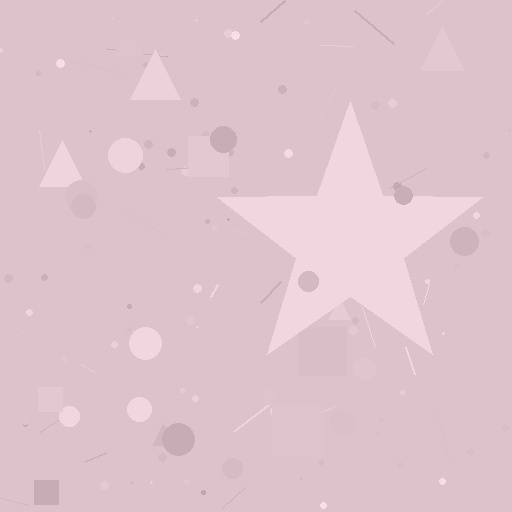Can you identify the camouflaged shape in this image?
The camouflaged shape is a star.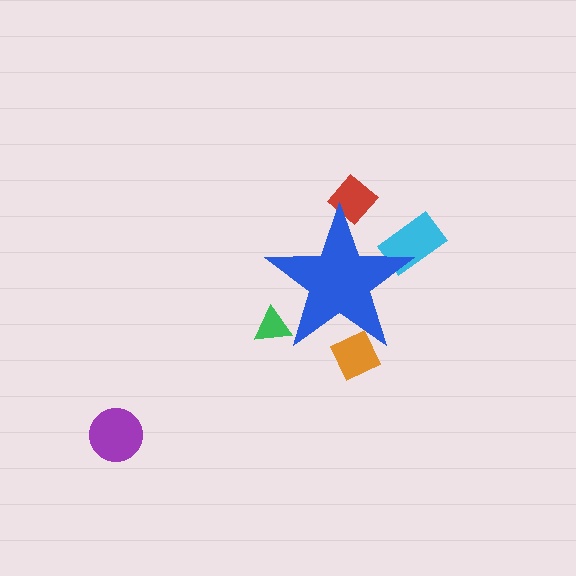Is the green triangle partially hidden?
Yes, the green triangle is partially hidden behind the blue star.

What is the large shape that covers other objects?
A blue star.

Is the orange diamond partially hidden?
Yes, the orange diamond is partially hidden behind the blue star.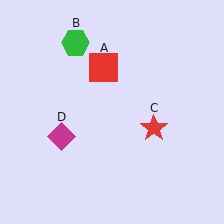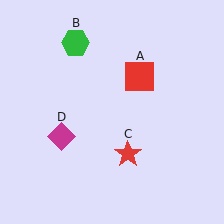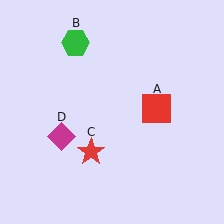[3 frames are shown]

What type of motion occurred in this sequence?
The red square (object A), red star (object C) rotated clockwise around the center of the scene.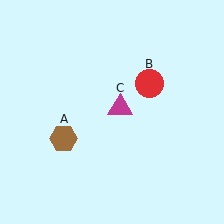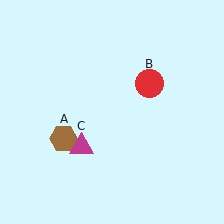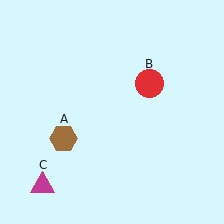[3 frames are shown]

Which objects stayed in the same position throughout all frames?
Brown hexagon (object A) and red circle (object B) remained stationary.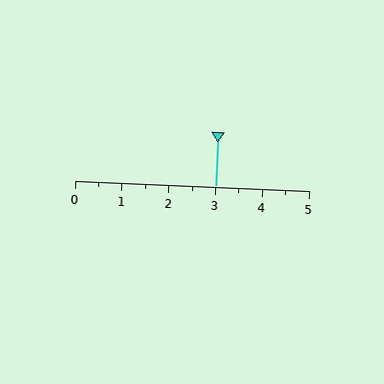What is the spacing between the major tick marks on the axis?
The major ticks are spaced 1 apart.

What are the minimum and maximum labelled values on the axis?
The axis runs from 0 to 5.